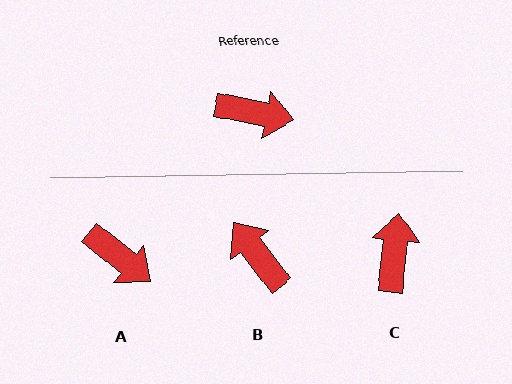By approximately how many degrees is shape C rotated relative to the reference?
Approximately 95 degrees counter-clockwise.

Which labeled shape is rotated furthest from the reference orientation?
B, about 139 degrees away.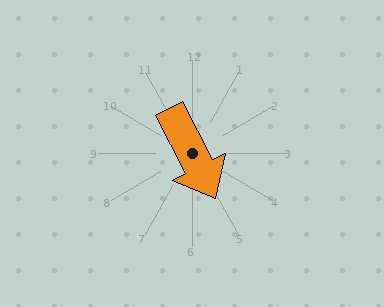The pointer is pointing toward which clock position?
Roughly 5 o'clock.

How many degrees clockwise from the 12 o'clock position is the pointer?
Approximately 153 degrees.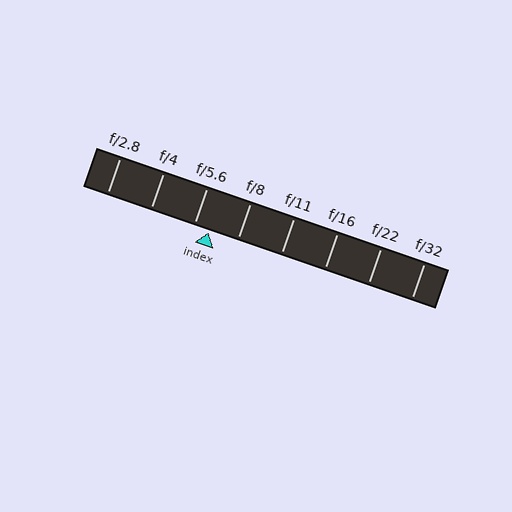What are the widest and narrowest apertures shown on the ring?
The widest aperture shown is f/2.8 and the narrowest is f/32.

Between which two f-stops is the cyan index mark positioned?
The index mark is between f/5.6 and f/8.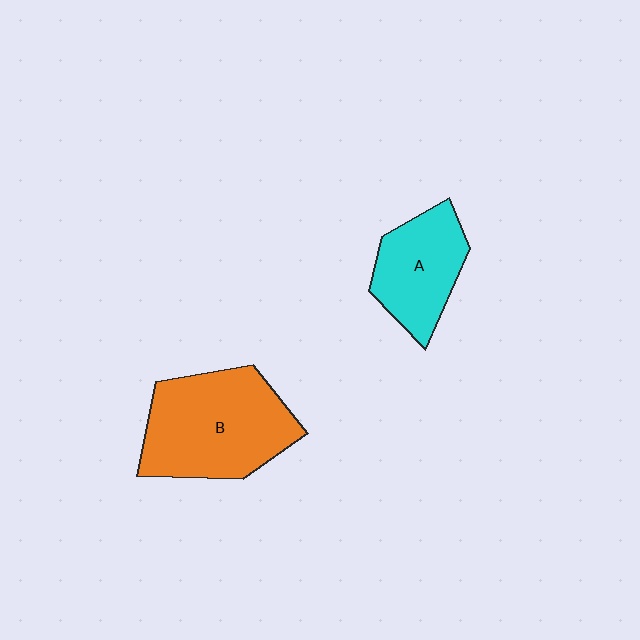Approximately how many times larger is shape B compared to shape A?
Approximately 1.6 times.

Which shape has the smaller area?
Shape A (cyan).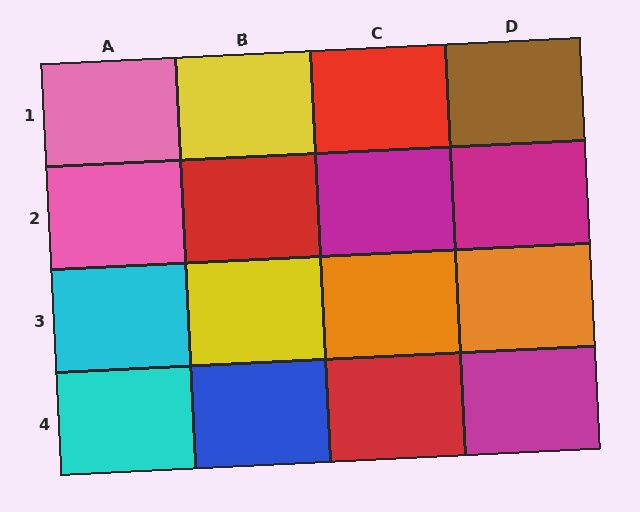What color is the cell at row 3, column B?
Yellow.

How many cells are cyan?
2 cells are cyan.